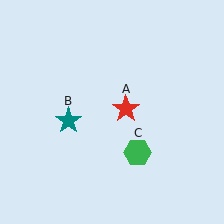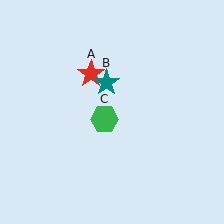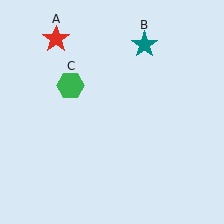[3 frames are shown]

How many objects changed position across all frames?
3 objects changed position: red star (object A), teal star (object B), green hexagon (object C).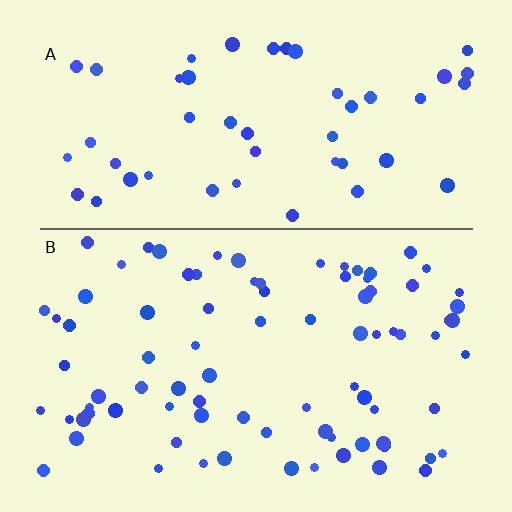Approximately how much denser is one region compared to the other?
Approximately 1.7× — region B over region A.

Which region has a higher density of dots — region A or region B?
B (the bottom).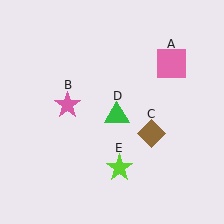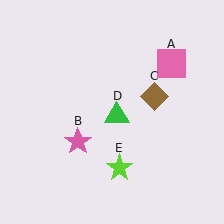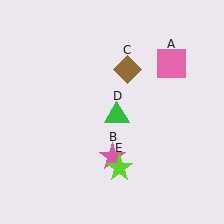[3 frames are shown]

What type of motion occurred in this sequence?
The pink star (object B), brown diamond (object C) rotated counterclockwise around the center of the scene.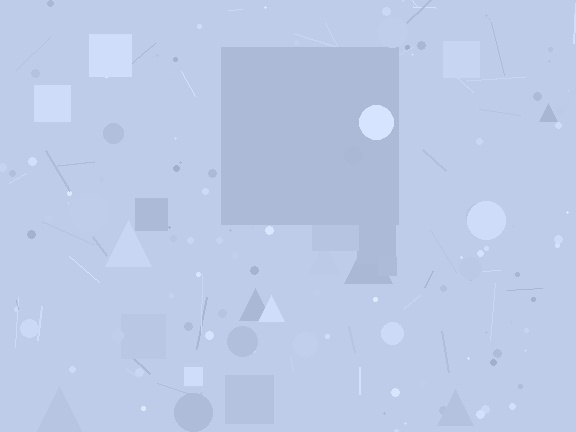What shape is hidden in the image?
A square is hidden in the image.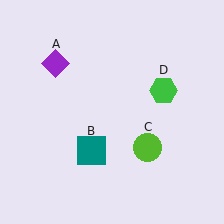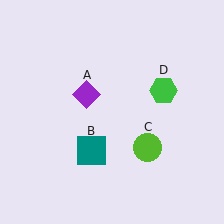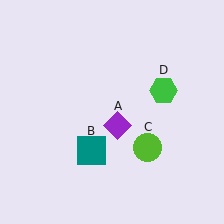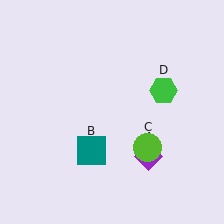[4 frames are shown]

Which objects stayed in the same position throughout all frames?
Teal square (object B) and lime circle (object C) and green hexagon (object D) remained stationary.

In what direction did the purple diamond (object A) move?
The purple diamond (object A) moved down and to the right.